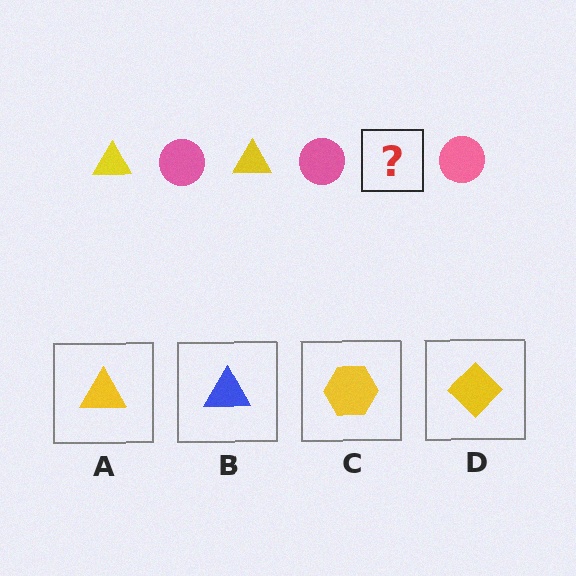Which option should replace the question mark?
Option A.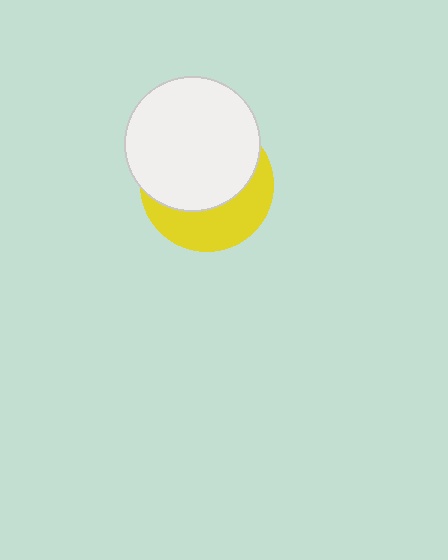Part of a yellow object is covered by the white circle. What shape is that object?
It is a circle.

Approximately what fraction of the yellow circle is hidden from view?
Roughly 61% of the yellow circle is hidden behind the white circle.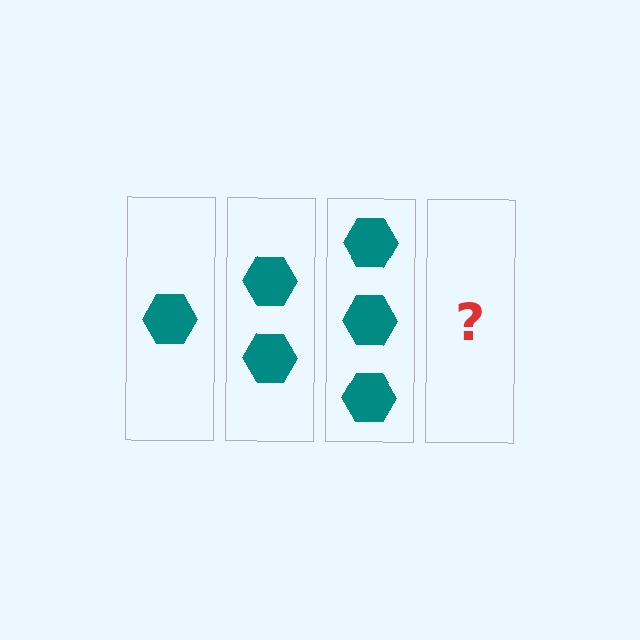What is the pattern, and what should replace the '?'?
The pattern is that each step adds one more hexagon. The '?' should be 4 hexagons.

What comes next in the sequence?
The next element should be 4 hexagons.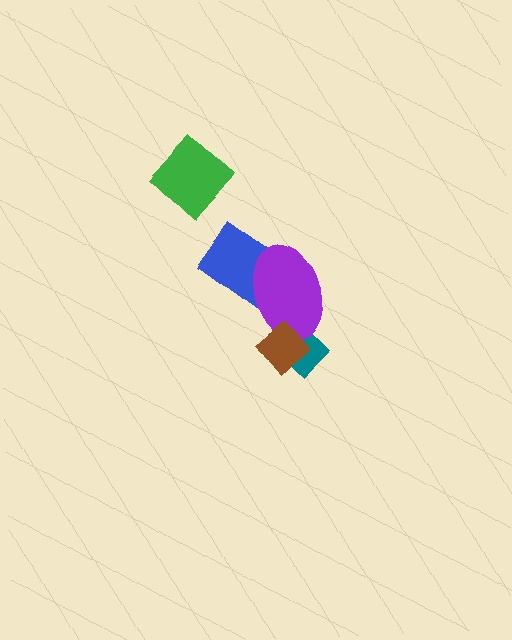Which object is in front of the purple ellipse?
The brown diamond is in front of the purple ellipse.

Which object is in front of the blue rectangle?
The purple ellipse is in front of the blue rectangle.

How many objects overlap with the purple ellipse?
3 objects overlap with the purple ellipse.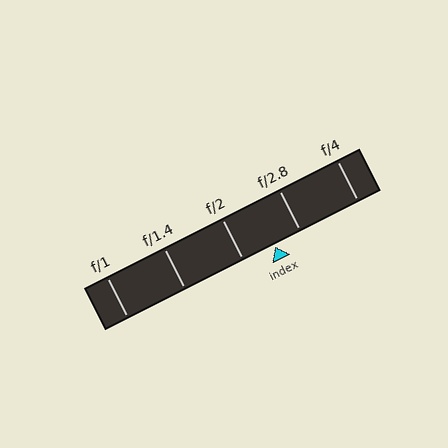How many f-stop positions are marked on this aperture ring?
There are 5 f-stop positions marked.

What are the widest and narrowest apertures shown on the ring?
The widest aperture shown is f/1 and the narrowest is f/4.